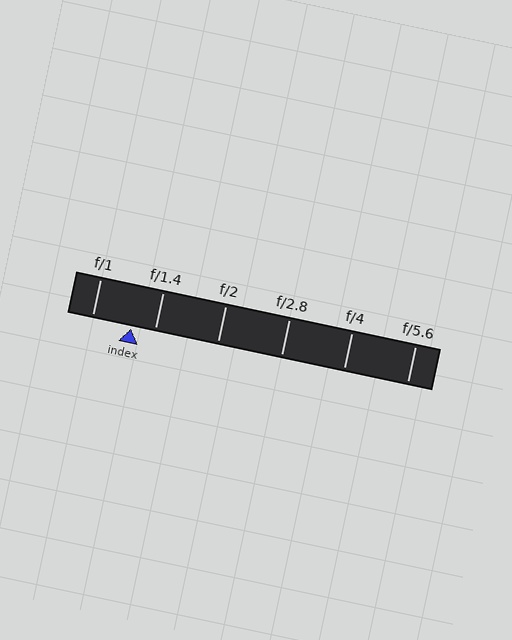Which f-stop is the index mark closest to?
The index mark is closest to f/1.4.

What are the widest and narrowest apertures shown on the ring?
The widest aperture shown is f/1 and the narrowest is f/5.6.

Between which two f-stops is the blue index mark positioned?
The index mark is between f/1 and f/1.4.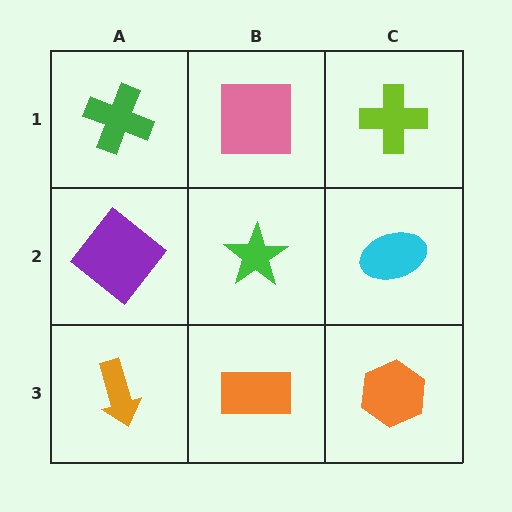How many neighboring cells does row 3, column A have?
2.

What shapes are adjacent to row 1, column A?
A purple diamond (row 2, column A), a pink square (row 1, column B).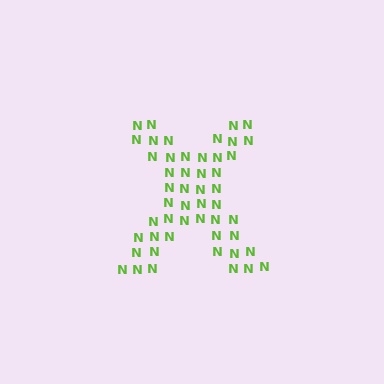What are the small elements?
The small elements are letter N's.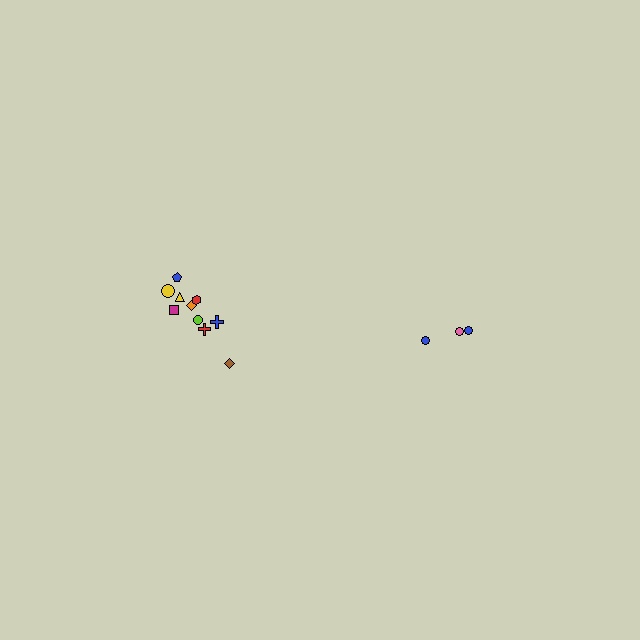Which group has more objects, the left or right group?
The left group.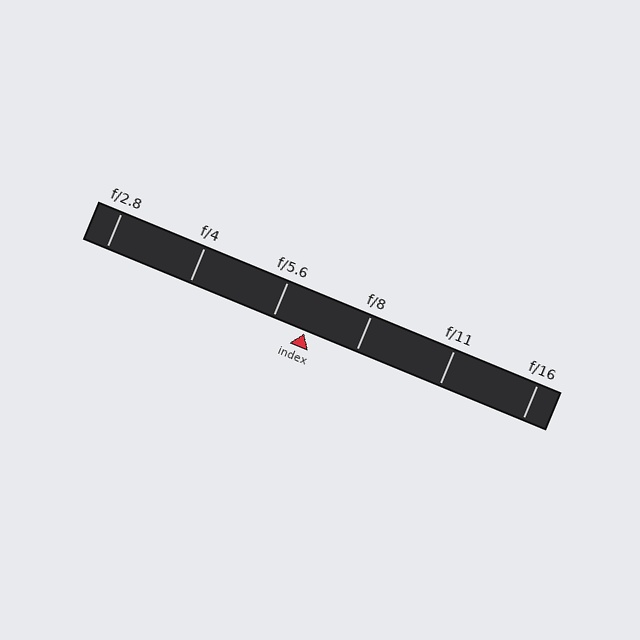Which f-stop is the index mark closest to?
The index mark is closest to f/5.6.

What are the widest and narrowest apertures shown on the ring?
The widest aperture shown is f/2.8 and the narrowest is f/16.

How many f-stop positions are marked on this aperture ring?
There are 6 f-stop positions marked.